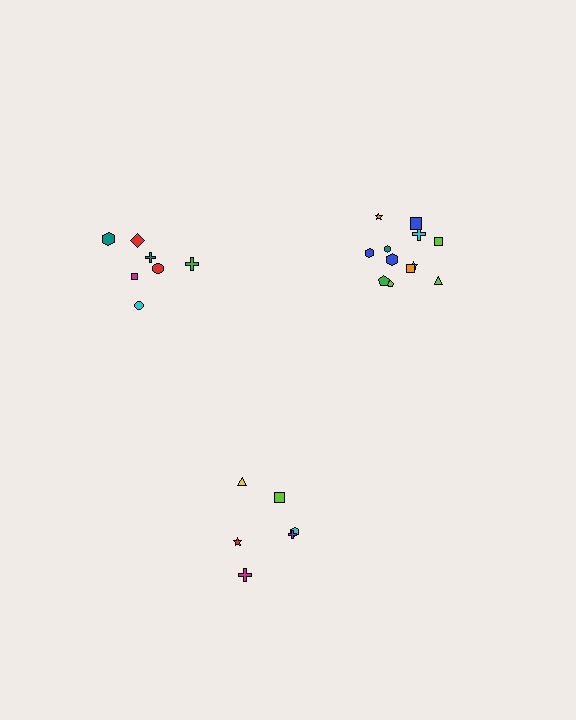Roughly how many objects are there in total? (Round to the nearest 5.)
Roughly 25 objects in total.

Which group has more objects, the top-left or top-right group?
The top-right group.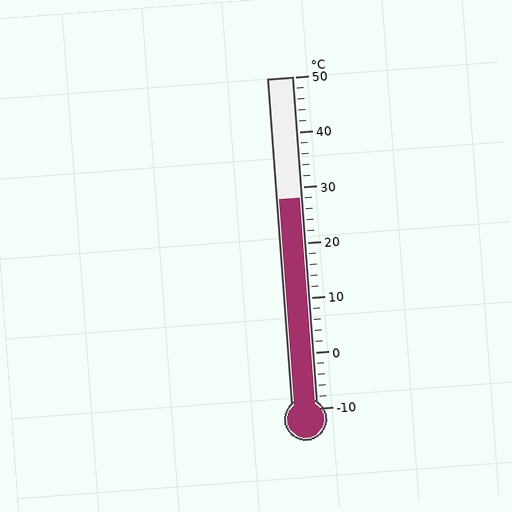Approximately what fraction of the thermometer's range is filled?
The thermometer is filled to approximately 65% of its range.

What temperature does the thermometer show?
The thermometer shows approximately 28°C.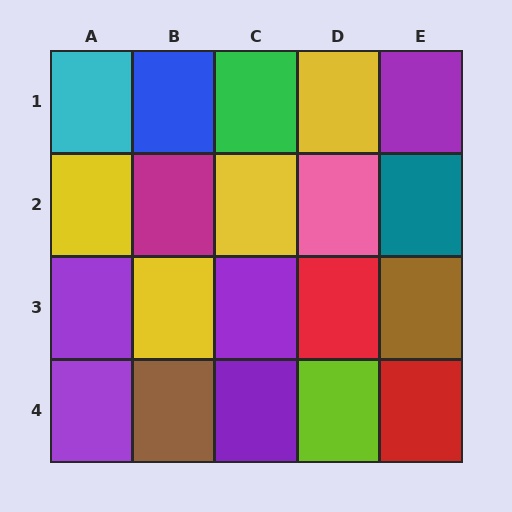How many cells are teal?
1 cell is teal.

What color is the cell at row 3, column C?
Purple.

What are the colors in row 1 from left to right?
Cyan, blue, green, yellow, purple.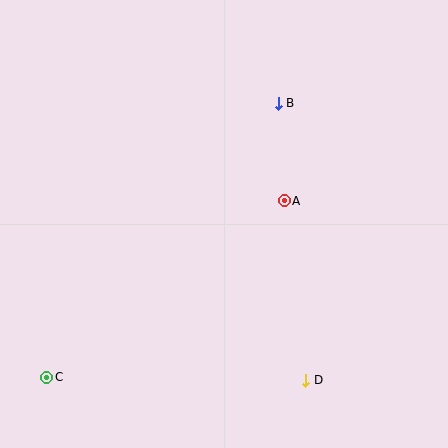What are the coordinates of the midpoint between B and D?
The midpoint between B and D is at (292, 242).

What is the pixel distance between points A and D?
The distance between A and D is 180 pixels.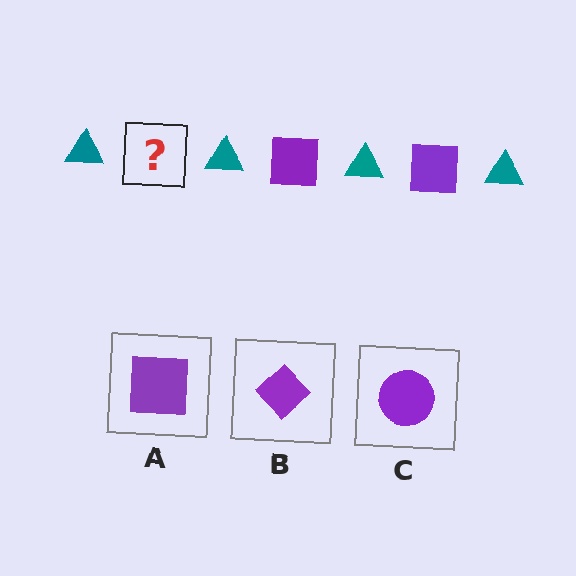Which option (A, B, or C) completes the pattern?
A.